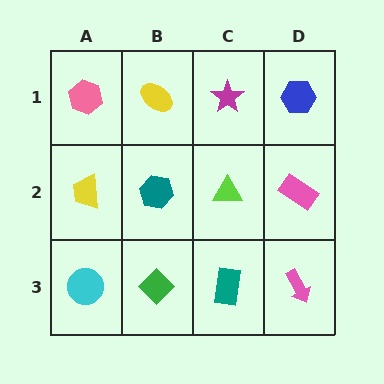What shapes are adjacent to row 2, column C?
A magenta star (row 1, column C), a teal rectangle (row 3, column C), a teal hexagon (row 2, column B), a pink rectangle (row 2, column D).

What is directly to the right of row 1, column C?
A blue hexagon.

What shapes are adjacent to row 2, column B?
A yellow ellipse (row 1, column B), a green diamond (row 3, column B), a yellow trapezoid (row 2, column A), a lime triangle (row 2, column C).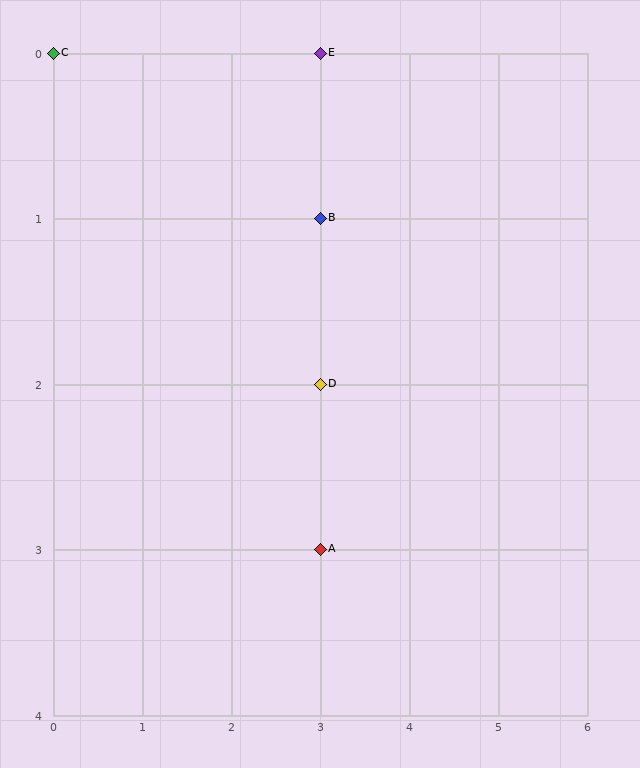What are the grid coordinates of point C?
Point C is at grid coordinates (0, 0).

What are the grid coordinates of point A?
Point A is at grid coordinates (3, 3).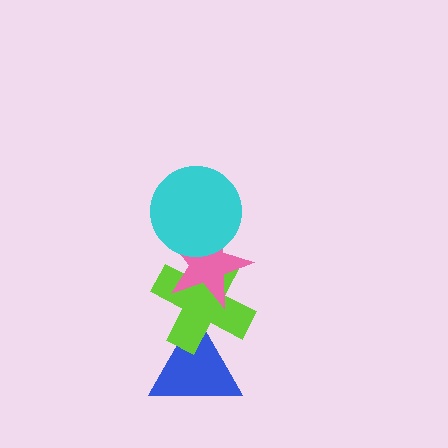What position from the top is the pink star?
The pink star is 2nd from the top.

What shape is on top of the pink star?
The cyan circle is on top of the pink star.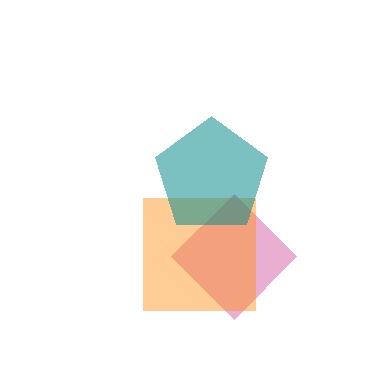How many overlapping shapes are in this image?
There are 3 overlapping shapes in the image.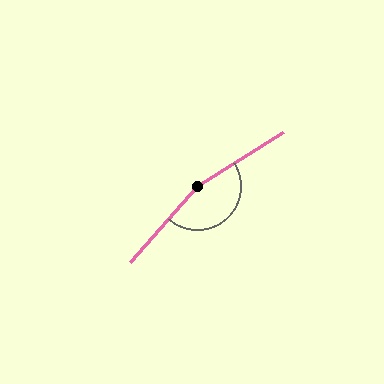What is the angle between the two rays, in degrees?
Approximately 164 degrees.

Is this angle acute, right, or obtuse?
It is obtuse.